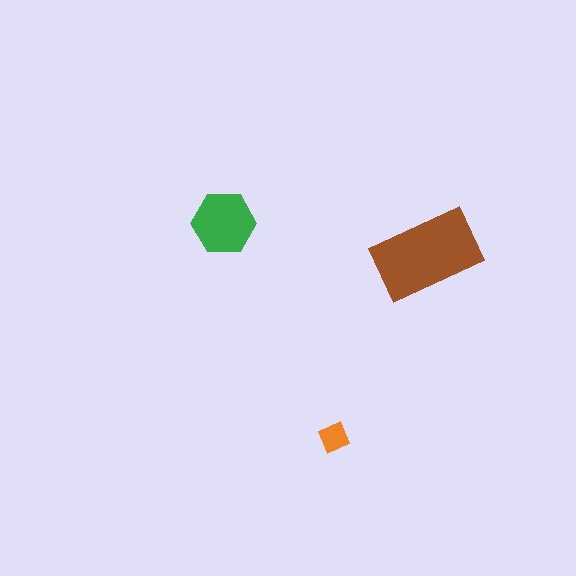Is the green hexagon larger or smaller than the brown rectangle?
Smaller.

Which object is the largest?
The brown rectangle.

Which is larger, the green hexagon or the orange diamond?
The green hexagon.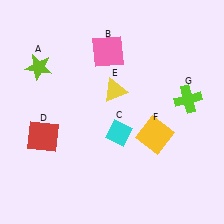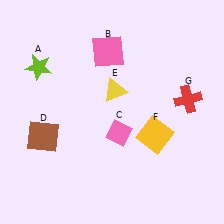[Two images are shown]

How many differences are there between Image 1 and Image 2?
There are 3 differences between the two images.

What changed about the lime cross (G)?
In Image 1, G is lime. In Image 2, it changed to red.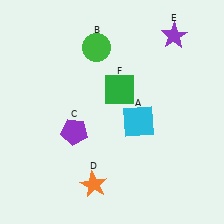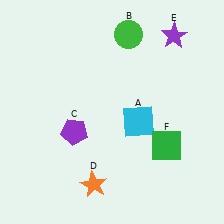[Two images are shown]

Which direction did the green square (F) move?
The green square (F) moved down.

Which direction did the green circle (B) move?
The green circle (B) moved right.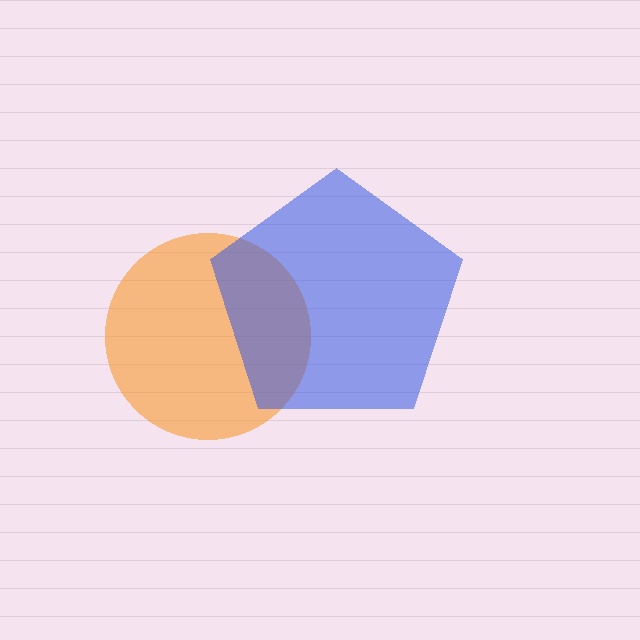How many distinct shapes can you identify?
There are 2 distinct shapes: an orange circle, a blue pentagon.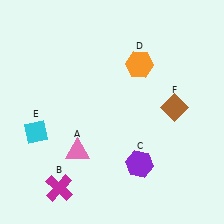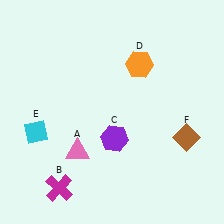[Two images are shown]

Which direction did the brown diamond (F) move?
The brown diamond (F) moved down.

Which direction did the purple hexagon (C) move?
The purple hexagon (C) moved up.